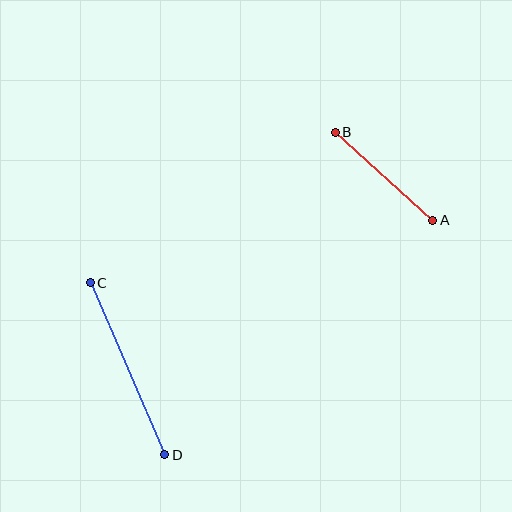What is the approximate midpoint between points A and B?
The midpoint is at approximately (384, 176) pixels.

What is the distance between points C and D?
The distance is approximately 188 pixels.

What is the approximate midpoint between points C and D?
The midpoint is at approximately (128, 369) pixels.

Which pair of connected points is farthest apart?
Points C and D are farthest apart.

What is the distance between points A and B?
The distance is approximately 132 pixels.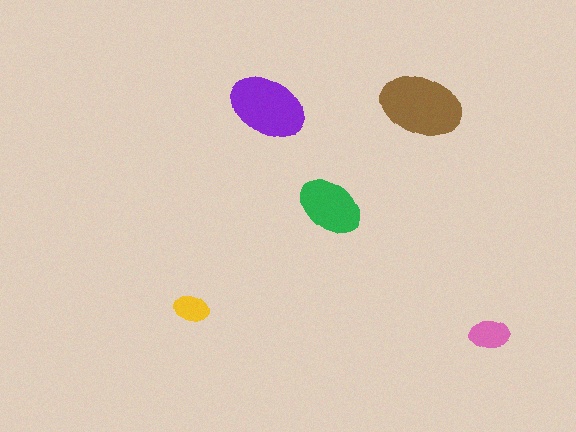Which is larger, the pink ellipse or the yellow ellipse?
The pink one.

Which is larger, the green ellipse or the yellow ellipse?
The green one.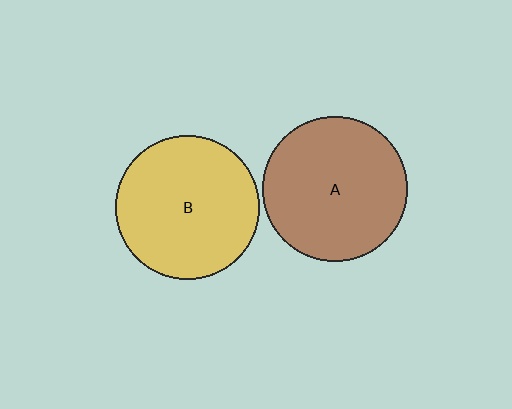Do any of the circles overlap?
No, none of the circles overlap.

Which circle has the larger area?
Circle A (brown).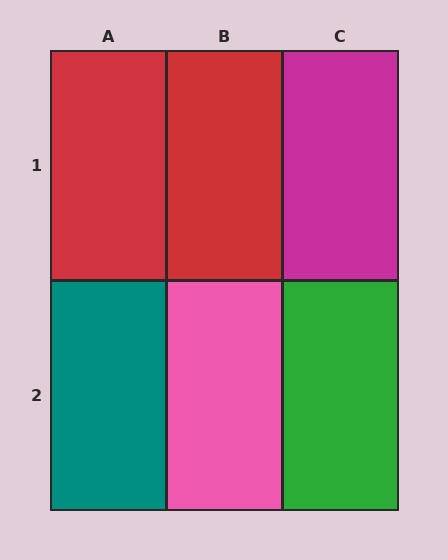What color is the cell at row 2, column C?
Green.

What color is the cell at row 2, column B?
Pink.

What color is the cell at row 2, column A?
Teal.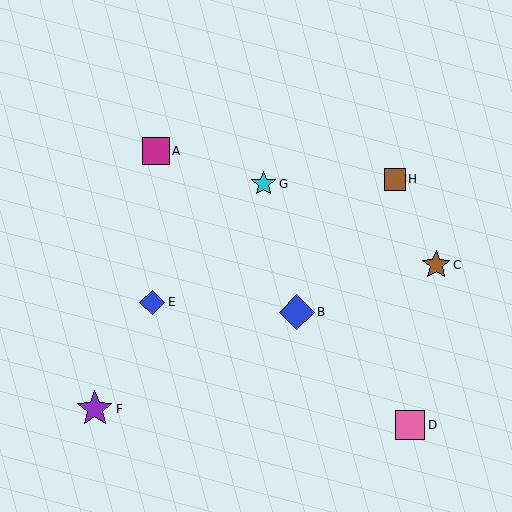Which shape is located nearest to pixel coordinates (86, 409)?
The purple star (labeled F) at (95, 409) is nearest to that location.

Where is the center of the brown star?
The center of the brown star is at (436, 265).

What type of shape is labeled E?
Shape E is a blue diamond.